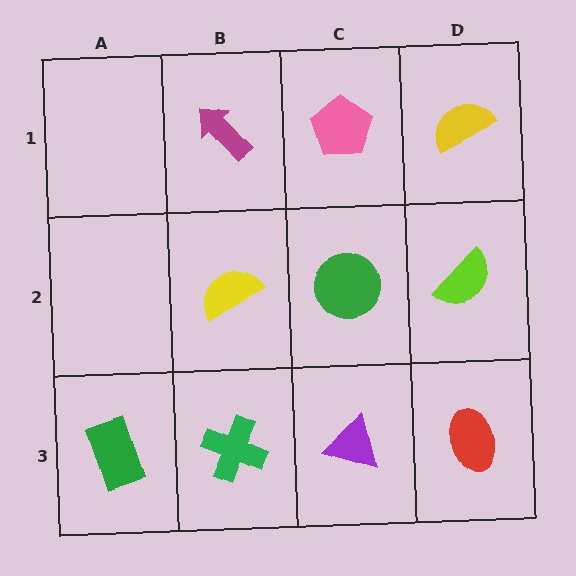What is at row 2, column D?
A lime semicircle.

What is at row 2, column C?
A green circle.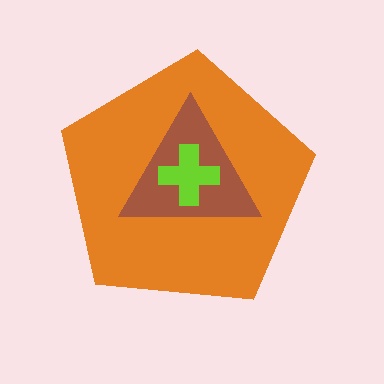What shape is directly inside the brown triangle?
The lime cross.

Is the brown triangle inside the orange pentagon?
Yes.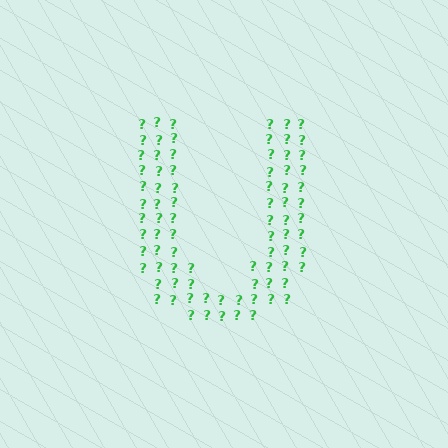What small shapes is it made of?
It is made of small question marks.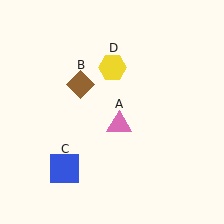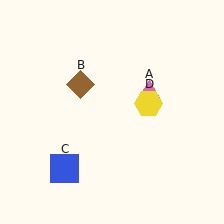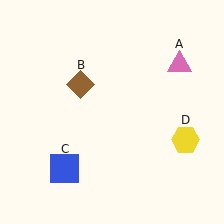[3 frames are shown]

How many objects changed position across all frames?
2 objects changed position: pink triangle (object A), yellow hexagon (object D).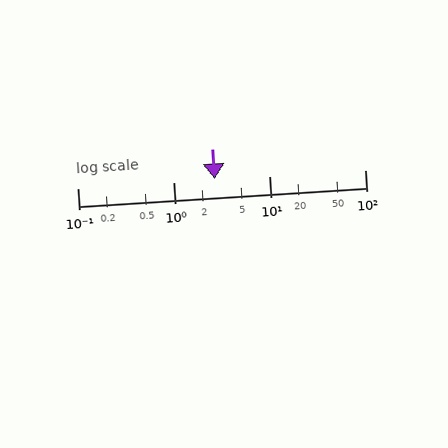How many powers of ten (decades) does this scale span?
The scale spans 3 decades, from 0.1 to 100.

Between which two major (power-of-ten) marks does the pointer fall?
The pointer is between 1 and 10.